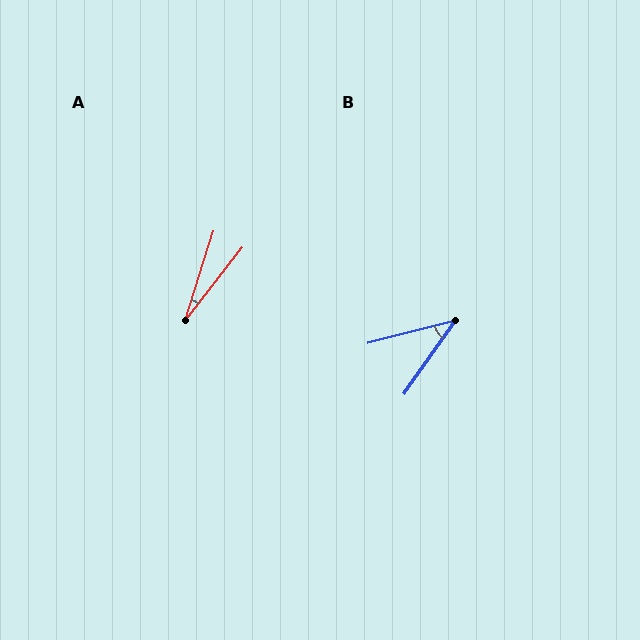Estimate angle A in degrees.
Approximately 21 degrees.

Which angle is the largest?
B, at approximately 41 degrees.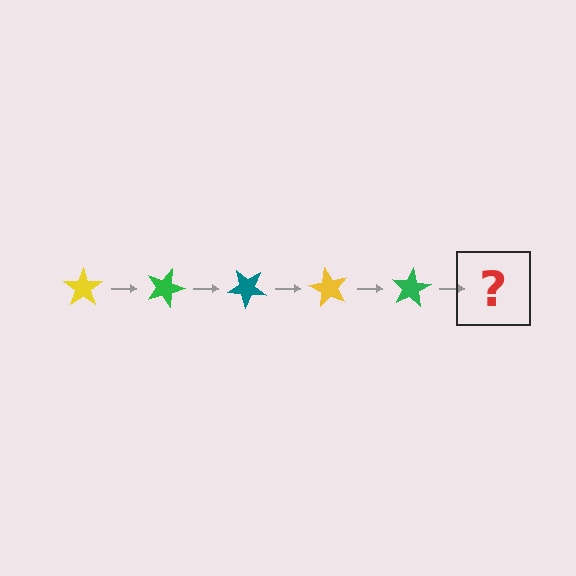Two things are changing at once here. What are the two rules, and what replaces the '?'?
The two rules are that it rotates 20 degrees each step and the color cycles through yellow, green, and teal. The '?' should be a teal star, rotated 100 degrees from the start.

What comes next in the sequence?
The next element should be a teal star, rotated 100 degrees from the start.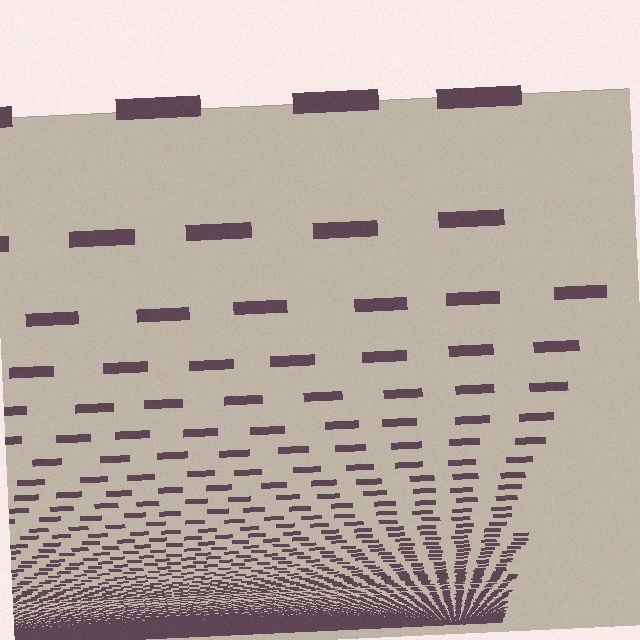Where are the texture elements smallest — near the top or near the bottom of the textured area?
Near the bottom.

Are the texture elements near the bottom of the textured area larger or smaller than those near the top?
Smaller. The gradient is inverted — elements near the bottom are smaller and denser.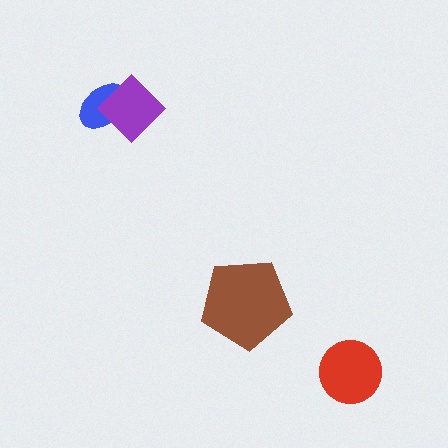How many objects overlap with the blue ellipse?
1 object overlaps with the blue ellipse.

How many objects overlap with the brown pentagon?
0 objects overlap with the brown pentagon.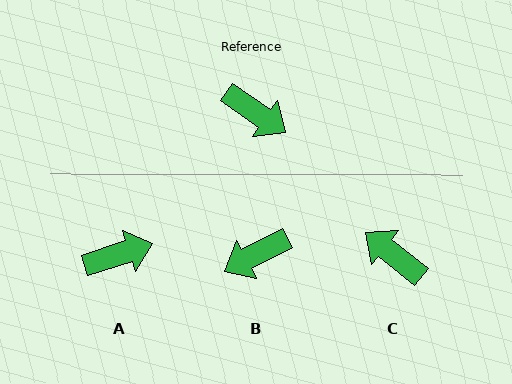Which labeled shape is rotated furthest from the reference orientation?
C, about 176 degrees away.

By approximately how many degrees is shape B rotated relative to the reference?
Approximately 118 degrees clockwise.